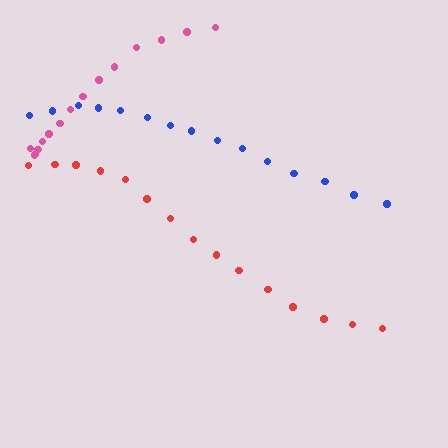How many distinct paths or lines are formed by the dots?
There are 3 distinct paths.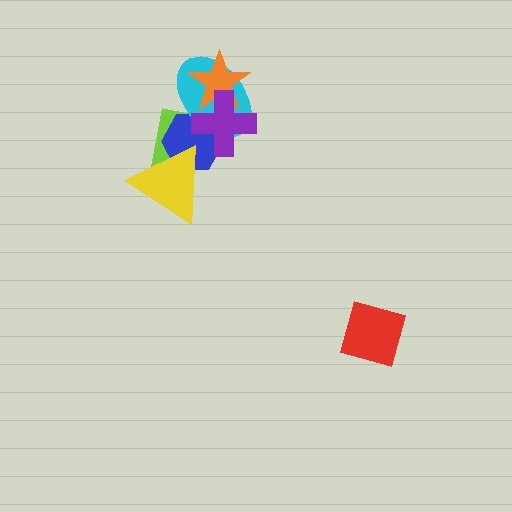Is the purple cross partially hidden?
No, no other shape covers it.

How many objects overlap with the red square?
0 objects overlap with the red square.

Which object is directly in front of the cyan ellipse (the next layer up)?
The orange star is directly in front of the cyan ellipse.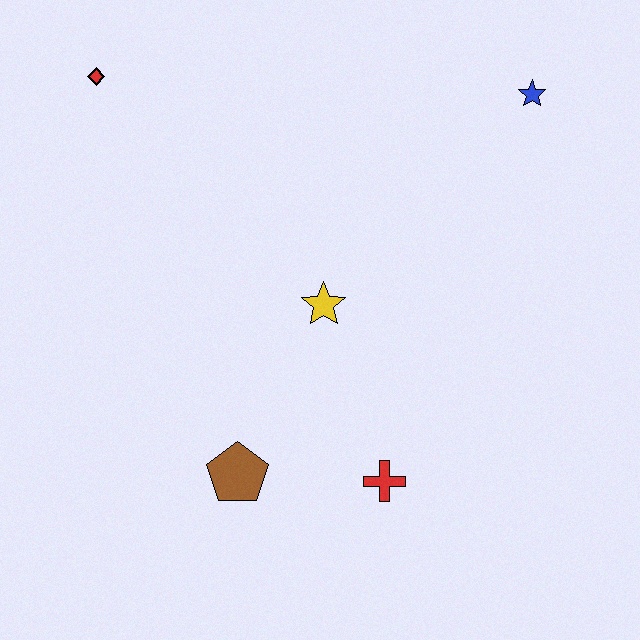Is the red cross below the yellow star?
Yes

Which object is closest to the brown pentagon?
The red cross is closest to the brown pentagon.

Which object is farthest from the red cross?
The red diamond is farthest from the red cross.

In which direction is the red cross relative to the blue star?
The red cross is below the blue star.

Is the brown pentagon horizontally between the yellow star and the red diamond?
Yes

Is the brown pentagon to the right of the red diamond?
Yes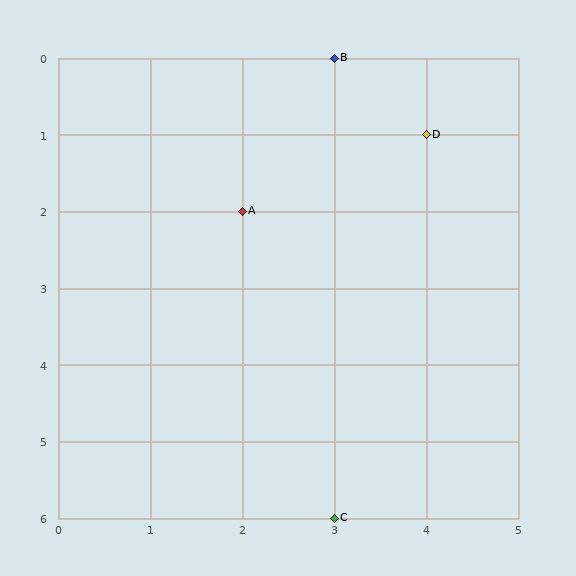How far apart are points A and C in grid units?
Points A and C are 1 column and 4 rows apart (about 4.1 grid units diagonally).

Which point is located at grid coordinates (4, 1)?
Point D is at (4, 1).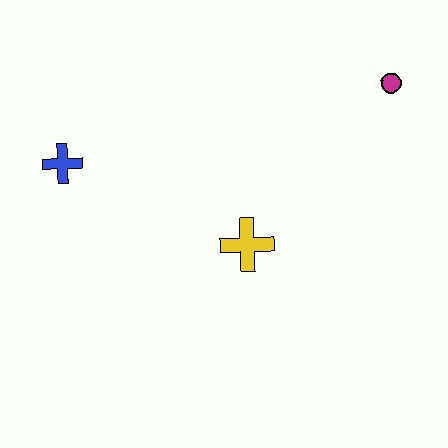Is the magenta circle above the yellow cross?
Yes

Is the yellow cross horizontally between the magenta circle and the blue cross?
Yes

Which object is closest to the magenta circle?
The yellow cross is closest to the magenta circle.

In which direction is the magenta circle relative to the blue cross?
The magenta circle is to the right of the blue cross.